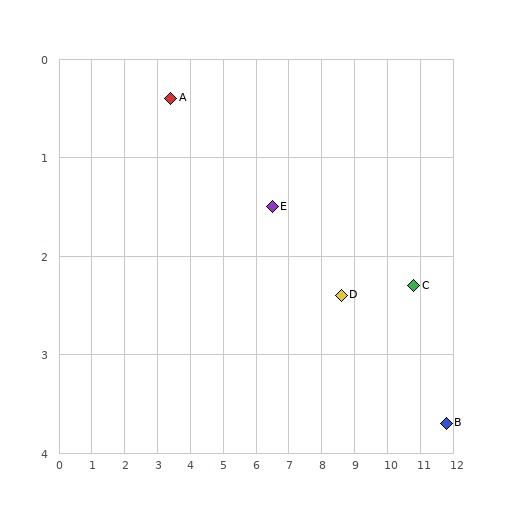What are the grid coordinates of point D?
Point D is at approximately (8.6, 2.4).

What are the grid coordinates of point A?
Point A is at approximately (3.4, 0.4).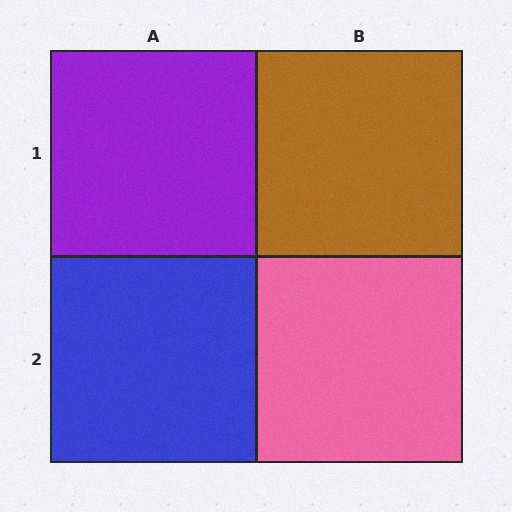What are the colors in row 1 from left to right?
Purple, brown.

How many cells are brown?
1 cell is brown.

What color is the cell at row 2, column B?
Pink.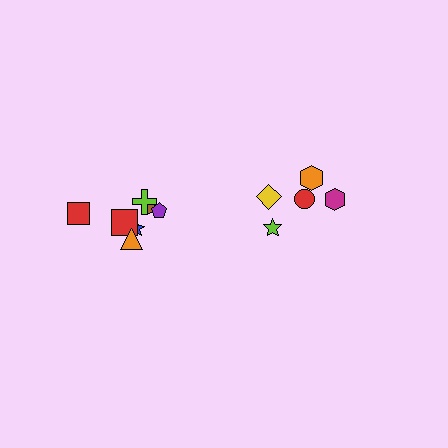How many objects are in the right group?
There are 5 objects.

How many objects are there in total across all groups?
There are 12 objects.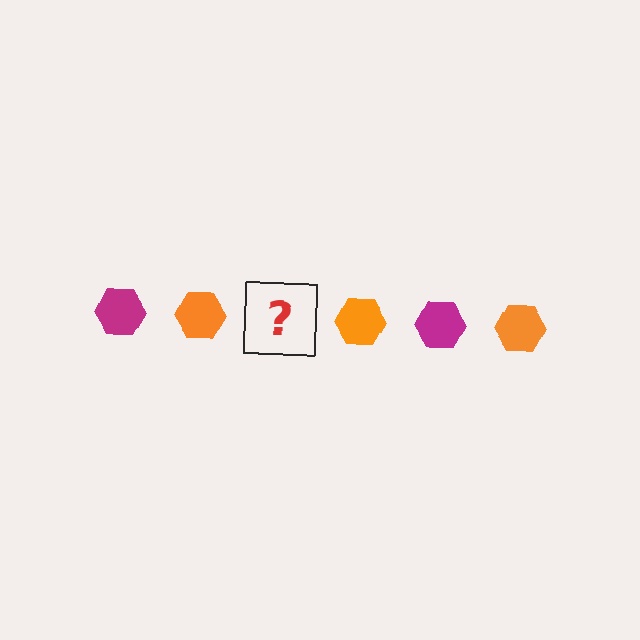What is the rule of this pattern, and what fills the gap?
The rule is that the pattern cycles through magenta, orange hexagons. The gap should be filled with a magenta hexagon.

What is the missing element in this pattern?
The missing element is a magenta hexagon.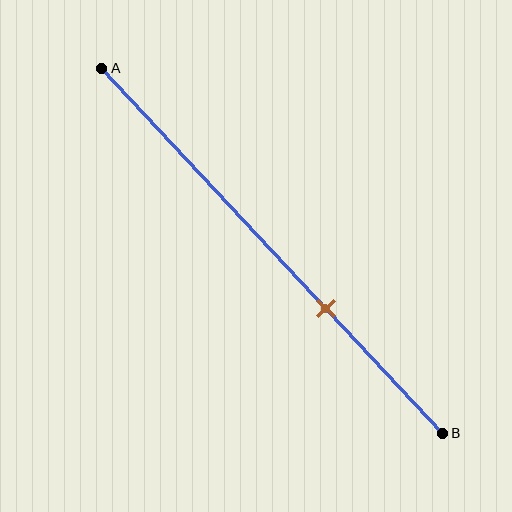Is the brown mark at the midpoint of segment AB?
No, the mark is at about 65% from A, not at the 50% midpoint.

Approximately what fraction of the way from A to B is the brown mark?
The brown mark is approximately 65% of the way from A to B.